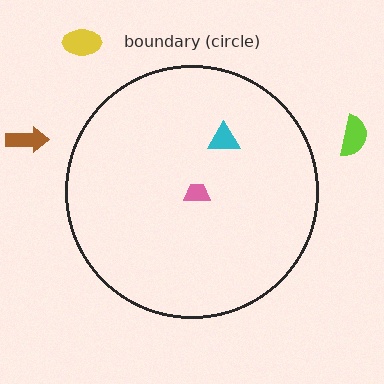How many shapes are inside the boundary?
2 inside, 3 outside.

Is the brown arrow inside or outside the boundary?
Outside.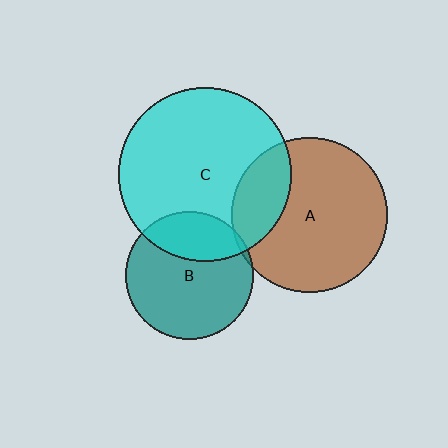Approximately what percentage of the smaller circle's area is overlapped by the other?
Approximately 5%.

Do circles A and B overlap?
Yes.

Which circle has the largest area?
Circle C (cyan).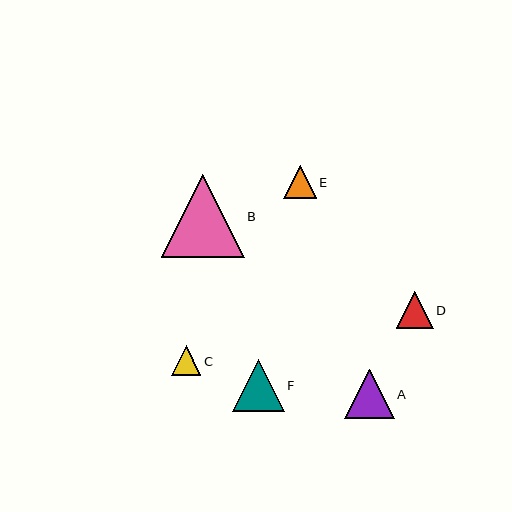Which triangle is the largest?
Triangle B is the largest with a size of approximately 83 pixels.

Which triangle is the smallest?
Triangle C is the smallest with a size of approximately 30 pixels.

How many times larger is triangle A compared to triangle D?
Triangle A is approximately 1.4 times the size of triangle D.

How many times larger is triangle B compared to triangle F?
Triangle B is approximately 1.6 times the size of triangle F.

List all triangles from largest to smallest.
From largest to smallest: B, F, A, D, E, C.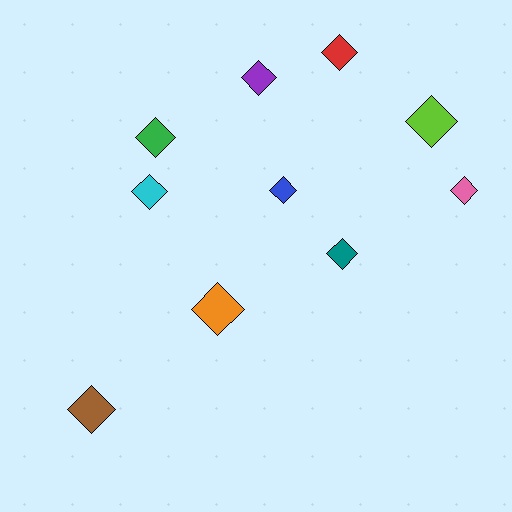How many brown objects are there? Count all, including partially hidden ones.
There is 1 brown object.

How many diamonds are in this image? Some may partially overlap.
There are 10 diamonds.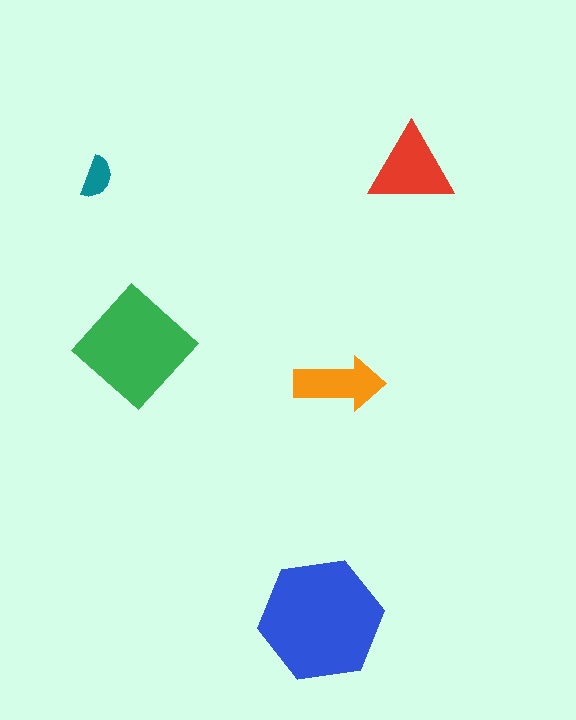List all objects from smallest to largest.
The teal semicircle, the orange arrow, the red triangle, the green diamond, the blue hexagon.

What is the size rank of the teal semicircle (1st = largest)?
5th.